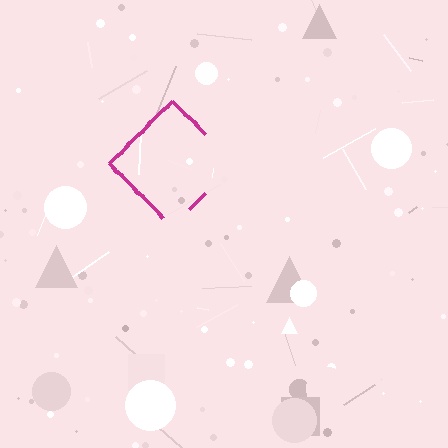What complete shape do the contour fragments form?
The contour fragments form a diamond.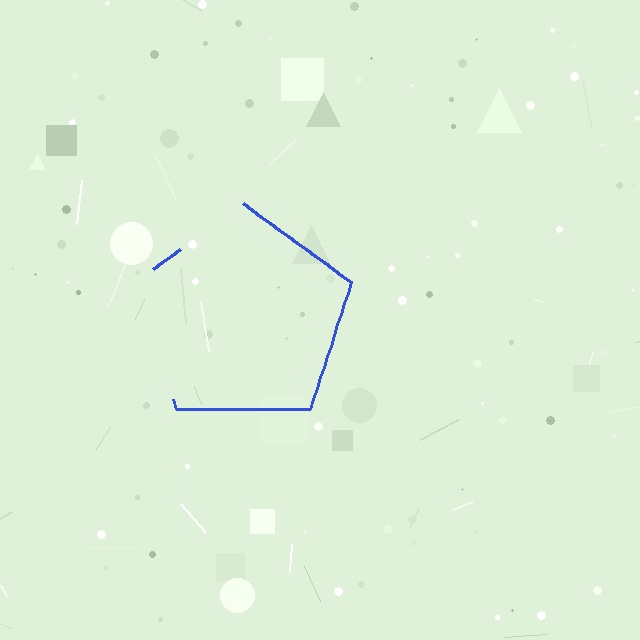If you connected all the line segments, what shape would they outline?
They would outline a pentagon.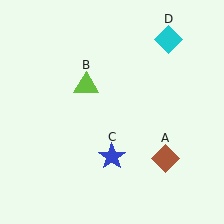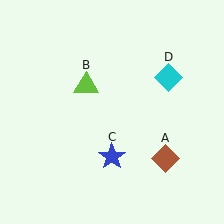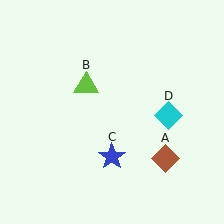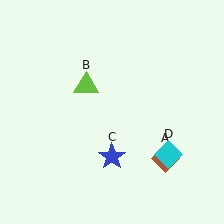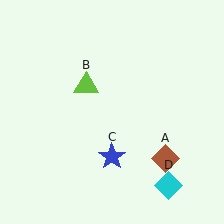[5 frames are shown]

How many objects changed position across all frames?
1 object changed position: cyan diamond (object D).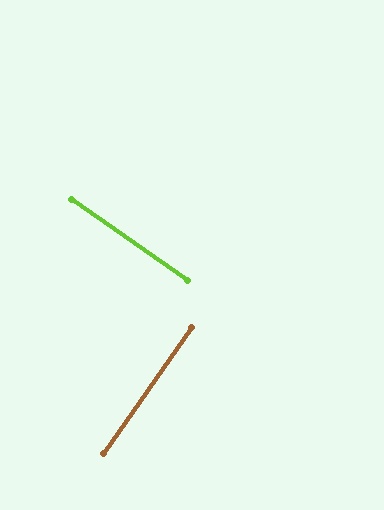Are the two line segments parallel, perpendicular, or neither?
Perpendicular — they meet at approximately 90°.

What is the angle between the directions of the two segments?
Approximately 90 degrees.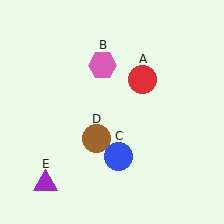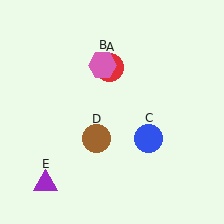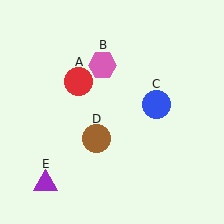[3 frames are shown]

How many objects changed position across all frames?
2 objects changed position: red circle (object A), blue circle (object C).